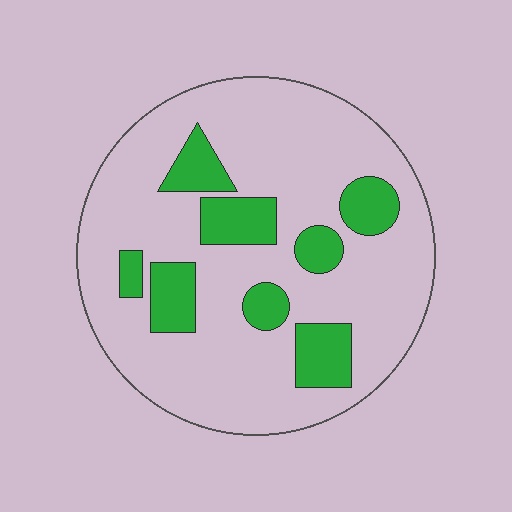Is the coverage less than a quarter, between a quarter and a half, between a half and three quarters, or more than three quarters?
Less than a quarter.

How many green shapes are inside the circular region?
8.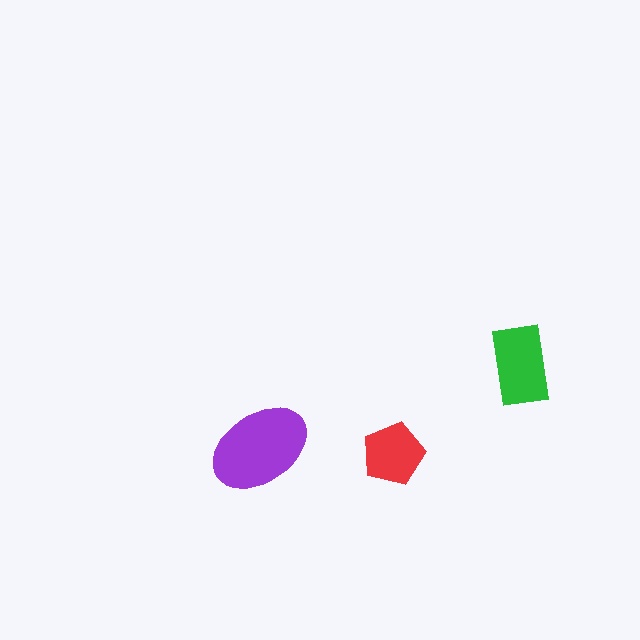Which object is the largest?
The purple ellipse.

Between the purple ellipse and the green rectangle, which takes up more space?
The purple ellipse.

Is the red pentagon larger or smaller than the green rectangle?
Smaller.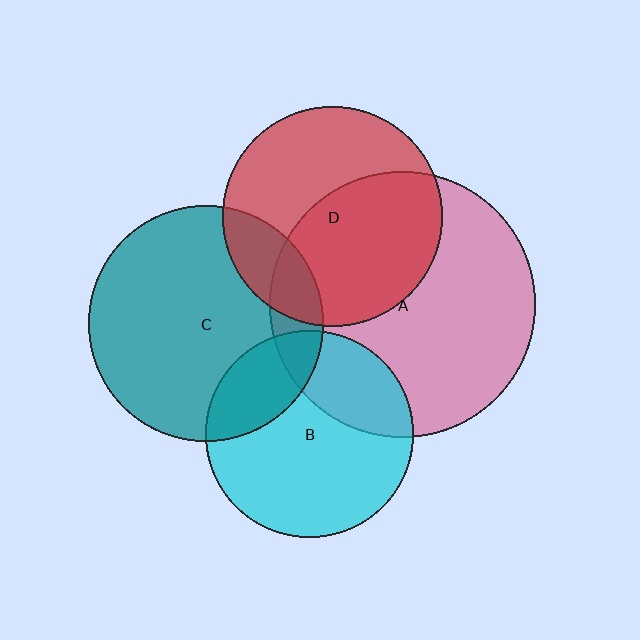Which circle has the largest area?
Circle A (pink).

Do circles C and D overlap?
Yes.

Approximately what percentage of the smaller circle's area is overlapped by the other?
Approximately 20%.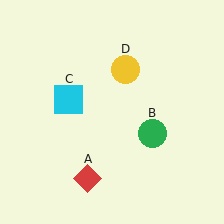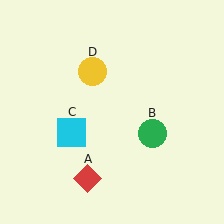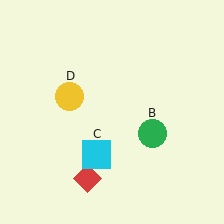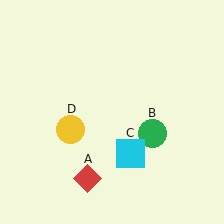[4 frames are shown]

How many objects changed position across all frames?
2 objects changed position: cyan square (object C), yellow circle (object D).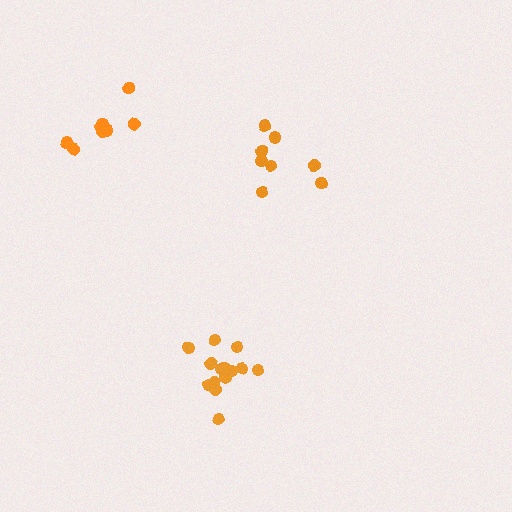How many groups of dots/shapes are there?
There are 3 groups.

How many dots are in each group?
Group 1: 8 dots, Group 2: 14 dots, Group 3: 9 dots (31 total).